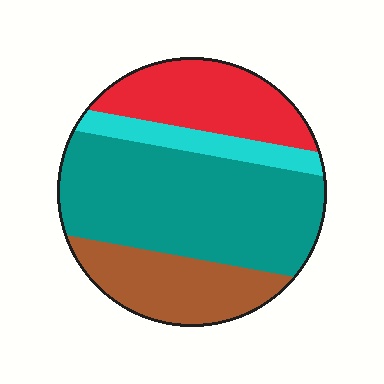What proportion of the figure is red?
Red covers about 20% of the figure.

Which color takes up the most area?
Teal, at roughly 50%.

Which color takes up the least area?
Cyan, at roughly 10%.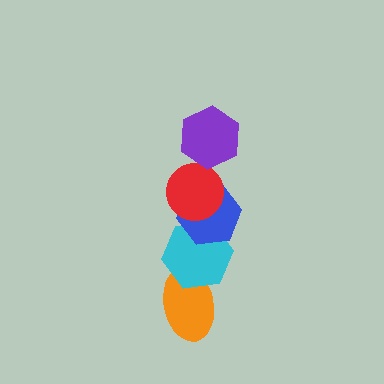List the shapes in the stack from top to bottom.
From top to bottom: the purple hexagon, the red circle, the blue hexagon, the cyan hexagon, the orange ellipse.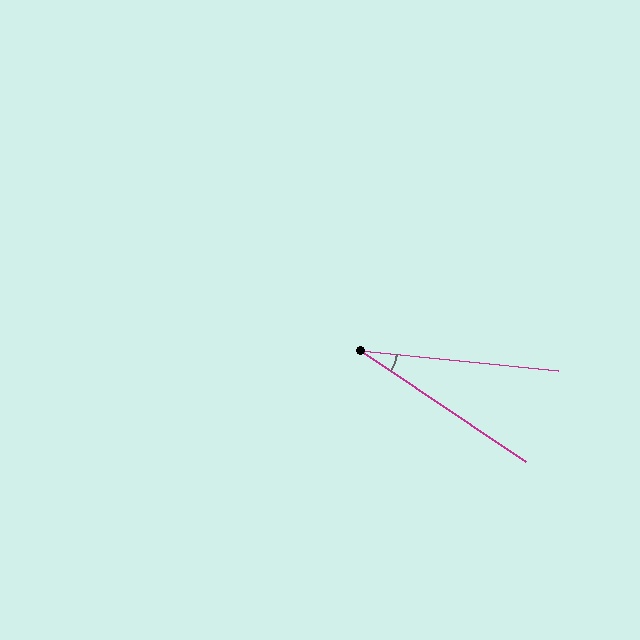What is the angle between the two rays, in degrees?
Approximately 28 degrees.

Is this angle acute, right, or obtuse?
It is acute.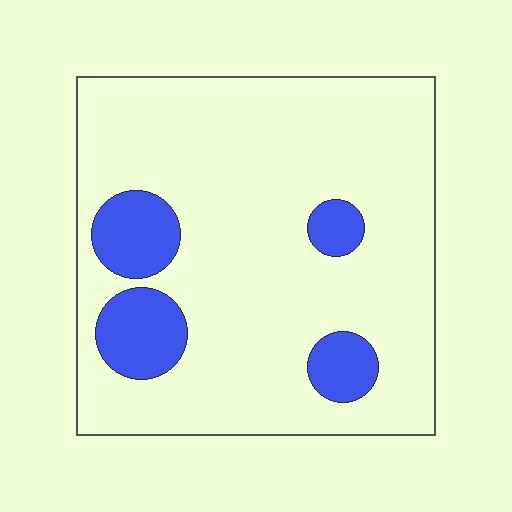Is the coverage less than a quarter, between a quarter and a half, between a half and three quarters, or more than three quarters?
Less than a quarter.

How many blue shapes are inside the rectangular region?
4.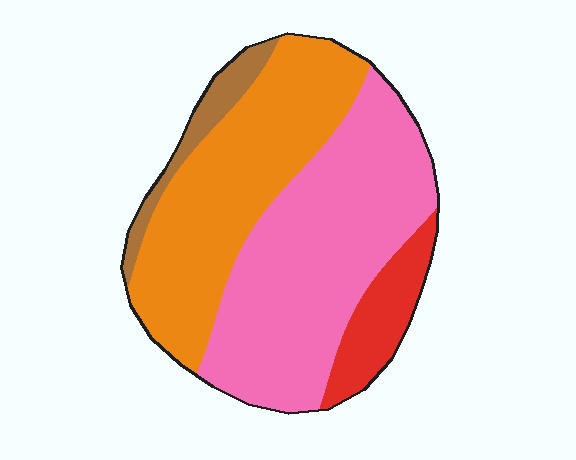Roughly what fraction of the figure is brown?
Brown covers 6% of the figure.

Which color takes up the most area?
Pink, at roughly 45%.